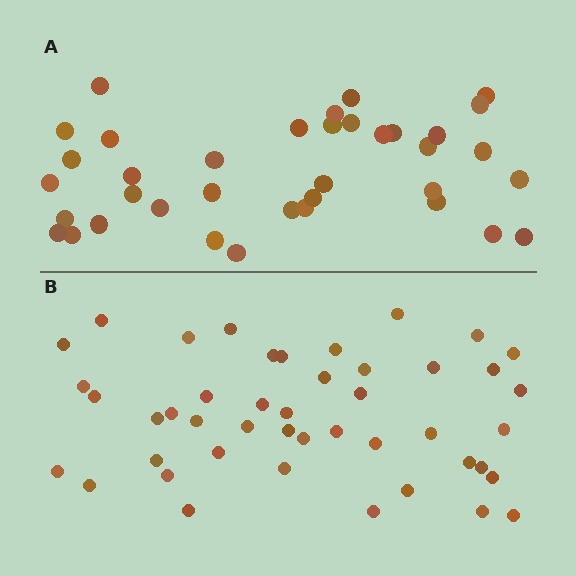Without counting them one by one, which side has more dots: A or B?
Region B (the bottom region) has more dots.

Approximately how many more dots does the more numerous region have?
Region B has roughly 8 or so more dots than region A.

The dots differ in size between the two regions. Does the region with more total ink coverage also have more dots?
No. Region A has more total ink coverage because its dots are larger, but region B actually contains more individual dots. Total area can be misleading — the number of items is what matters here.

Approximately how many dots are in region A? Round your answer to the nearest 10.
About 40 dots. (The exact count is 37, which rounds to 40.)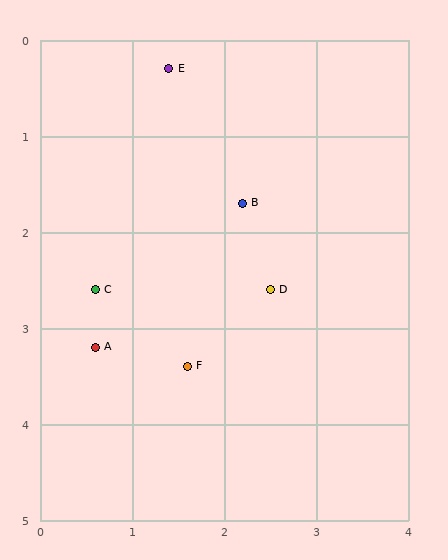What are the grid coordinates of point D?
Point D is at approximately (2.5, 2.6).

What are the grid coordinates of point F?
Point F is at approximately (1.6, 3.4).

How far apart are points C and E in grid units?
Points C and E are about 2.4 grid units apart.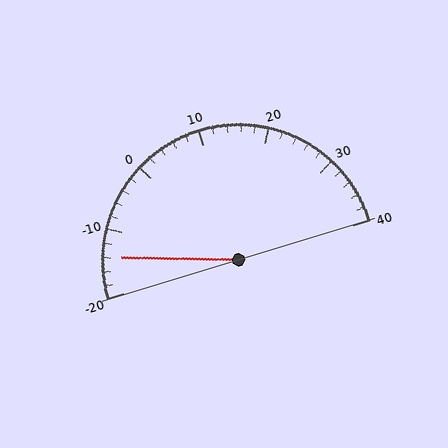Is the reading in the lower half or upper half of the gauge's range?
The reading is in the lower half of the range (-20 to 40).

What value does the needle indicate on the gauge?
The needle indicates approximately -14.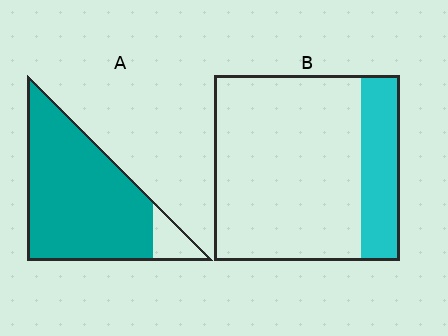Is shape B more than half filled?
No.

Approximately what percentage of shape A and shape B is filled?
A is approximately 90% and B is approximately 20%.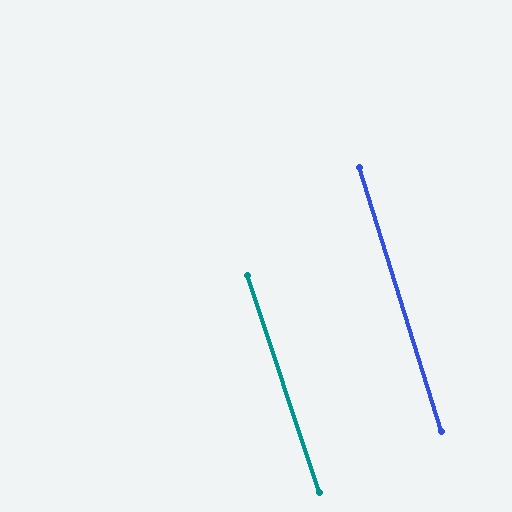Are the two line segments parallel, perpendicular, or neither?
Parallel — their directions differ by only 1.2°.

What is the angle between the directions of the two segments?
Approximately 1 degree.